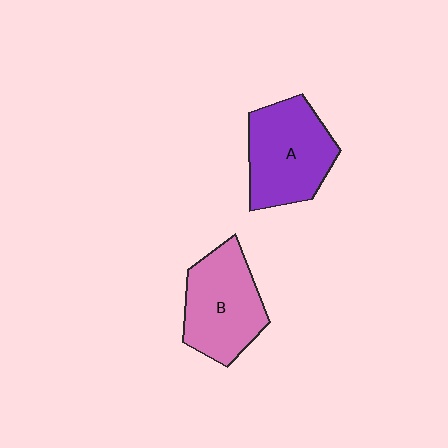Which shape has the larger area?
Shape A (purple).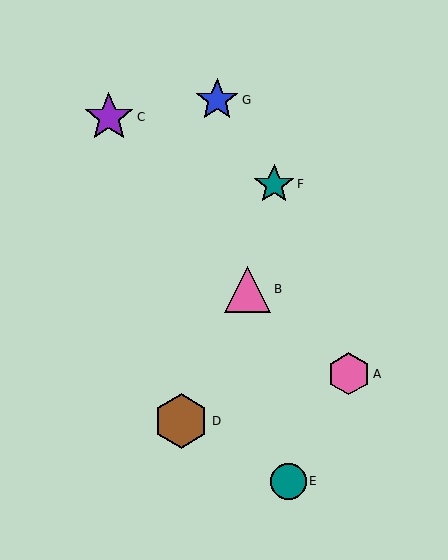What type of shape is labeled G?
Shape G is a blue star.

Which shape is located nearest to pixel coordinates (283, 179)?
The teal star (labeled F) at (274, 184) is nearest to that location.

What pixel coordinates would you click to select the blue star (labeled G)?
Click at (217, 100) to select the blue star G.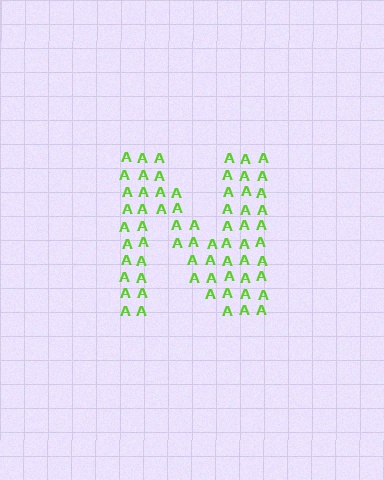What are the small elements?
The small elements are letter A's.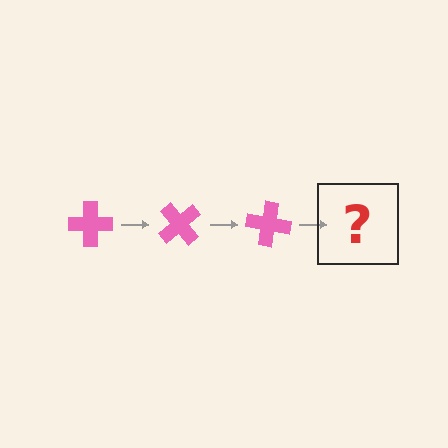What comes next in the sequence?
The next element should be a pink cross rotated 150 degrees.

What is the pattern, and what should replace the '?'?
The pattern is that the cross rotates 50 degrees each step. The '?' should be a pink cross rotated 150 degrees.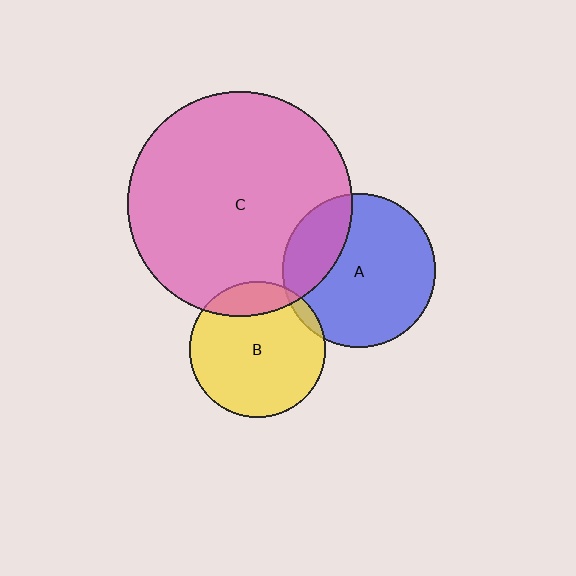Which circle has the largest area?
Circle C (pink).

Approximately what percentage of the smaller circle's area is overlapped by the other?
Approximately 25%.